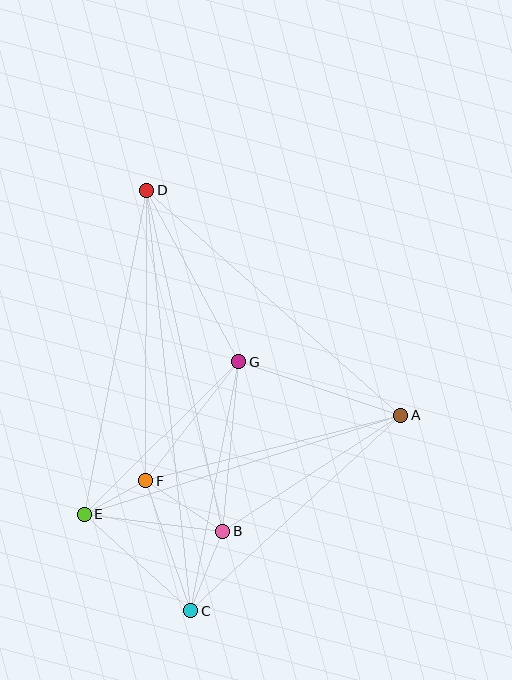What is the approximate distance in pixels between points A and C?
The distance between A and C is approximately 287 pixels.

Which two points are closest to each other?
Points E and F are closest to each other.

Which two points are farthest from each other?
Points C and D are farthest from each other.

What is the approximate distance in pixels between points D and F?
The distance between D and F is approximately 290 pixels.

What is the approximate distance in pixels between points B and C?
The distance between B and C is approximately 86 pixels.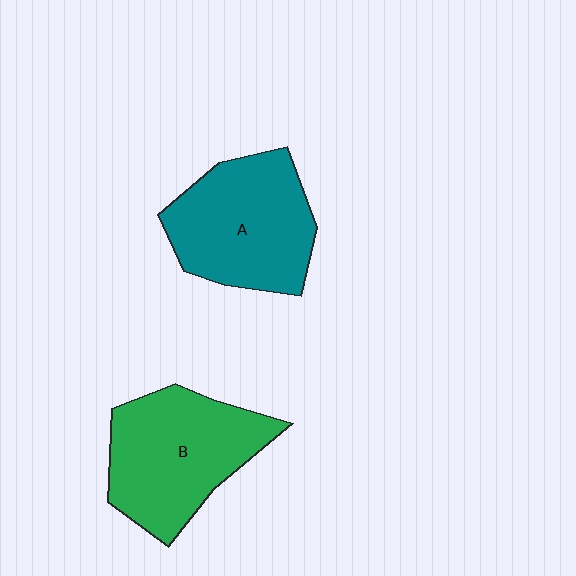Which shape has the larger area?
Shape B (green).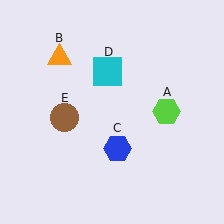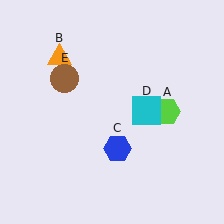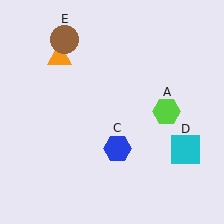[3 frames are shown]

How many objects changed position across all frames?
2 objects changed position: cyan square (object D), brown circle (object E).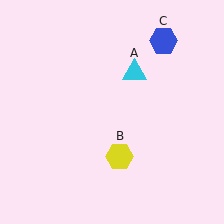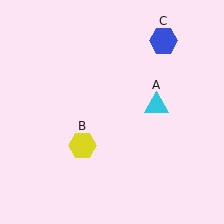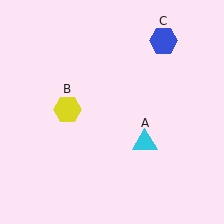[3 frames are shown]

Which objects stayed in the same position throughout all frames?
Blue hexagon (object C) remained stationary.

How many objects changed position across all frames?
2 objects changed position: cyan triangle (object A), yellow hexagon (object B).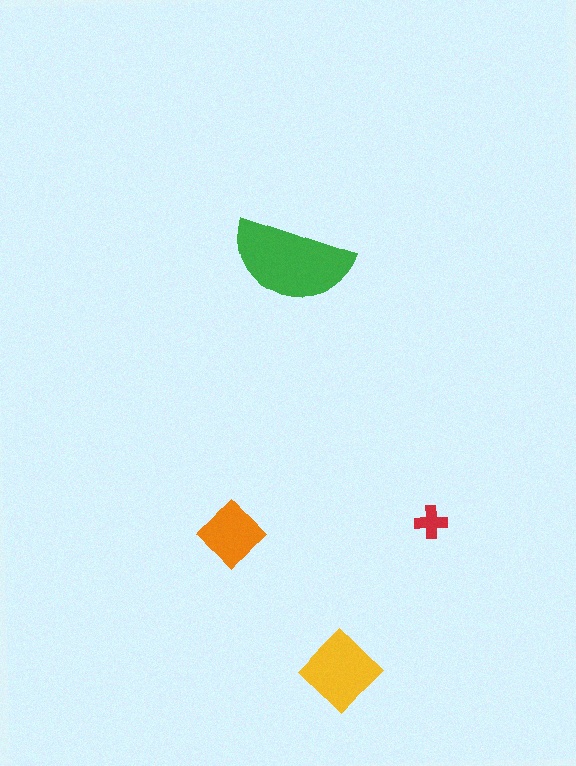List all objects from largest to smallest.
The green semicircle, the yellow diamond, the orange diamond, the red cross.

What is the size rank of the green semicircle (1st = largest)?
1st.